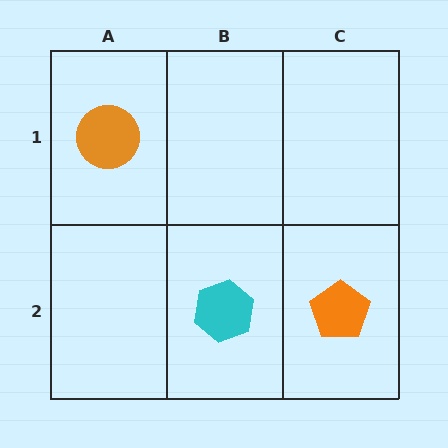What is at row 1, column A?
An orange circle.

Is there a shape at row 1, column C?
No, that cell is empty.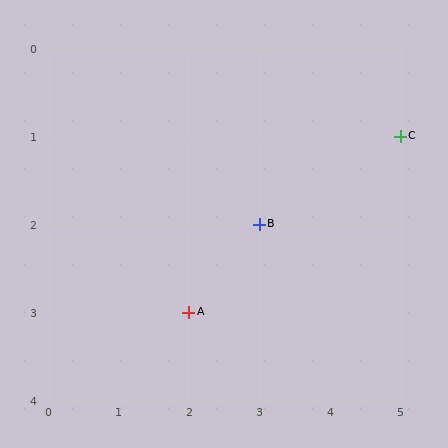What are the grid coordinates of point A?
Point A is at grid coordinates (2, 3).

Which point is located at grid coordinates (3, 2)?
Point B is at (3, 2).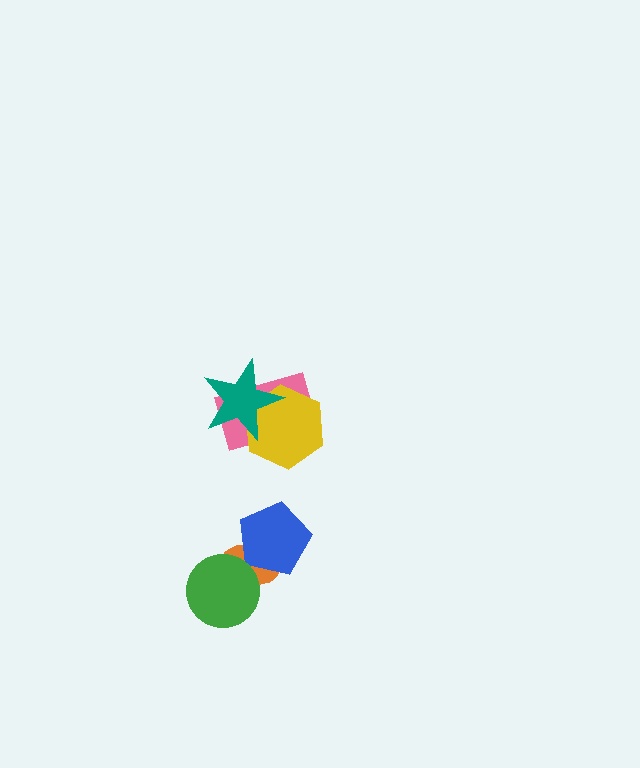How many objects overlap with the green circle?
1 object overlaps with the green circle.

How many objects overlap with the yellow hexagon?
2 objects overlap with the yellow hexagon.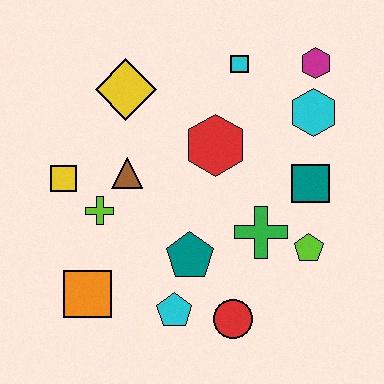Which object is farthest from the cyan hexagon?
The orange square is farthest from the cyan hexagon.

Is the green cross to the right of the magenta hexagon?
No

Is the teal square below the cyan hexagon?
Yes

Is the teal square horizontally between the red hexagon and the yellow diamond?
No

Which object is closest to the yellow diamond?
The brown triangle is closest to the yellow diamond.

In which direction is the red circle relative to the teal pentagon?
The red circle is below the teal pentagon.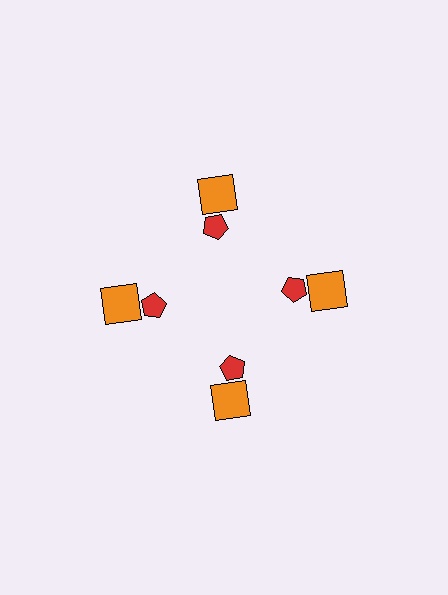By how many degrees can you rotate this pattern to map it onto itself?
The pattern maps onto itself every 90 degrees of rotation.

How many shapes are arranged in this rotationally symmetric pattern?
There are 8 shapes, arranged in 4 groups of 2.